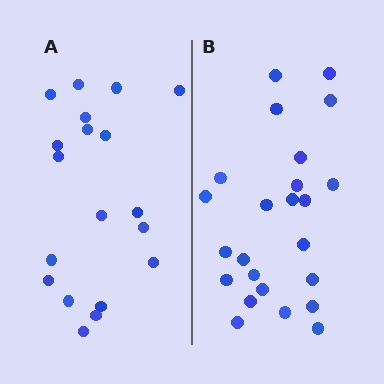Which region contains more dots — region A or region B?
Region B (the right region) has more dots.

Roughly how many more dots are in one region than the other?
Region B has about 5 more dots than region A.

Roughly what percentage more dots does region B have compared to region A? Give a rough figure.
About 25% more.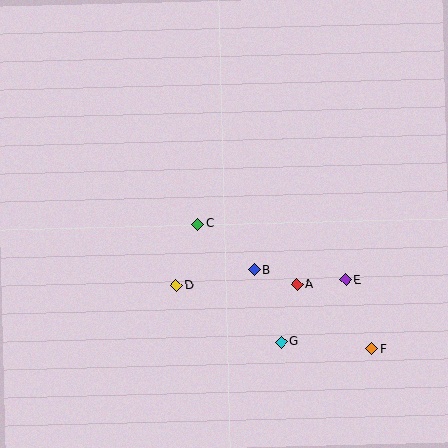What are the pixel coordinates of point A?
Point A is at (297, 284).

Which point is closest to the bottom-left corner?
Point D is closest to the bottom-left corner.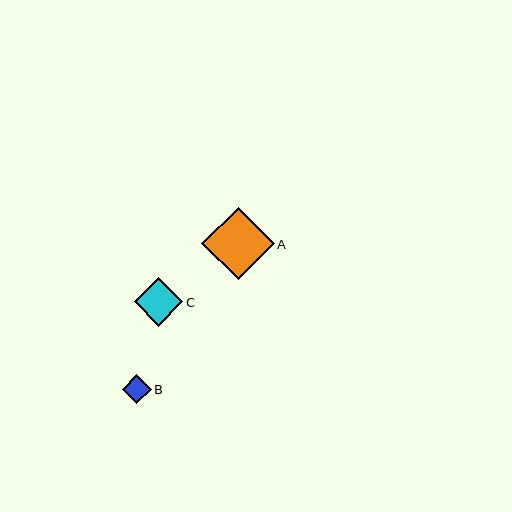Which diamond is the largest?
Diamond A is the largest with a size of approximately 73 pixels.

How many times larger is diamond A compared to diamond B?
Diamond A is approximately 2.5 times the size of diamond B.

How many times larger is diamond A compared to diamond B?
Diamond A is approximately 2.5 times the size of diamond B.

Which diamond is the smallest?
Diamond B is the smallest with a size of approximately 29 pixels.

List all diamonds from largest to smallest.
From largest to smallest: A, C, B.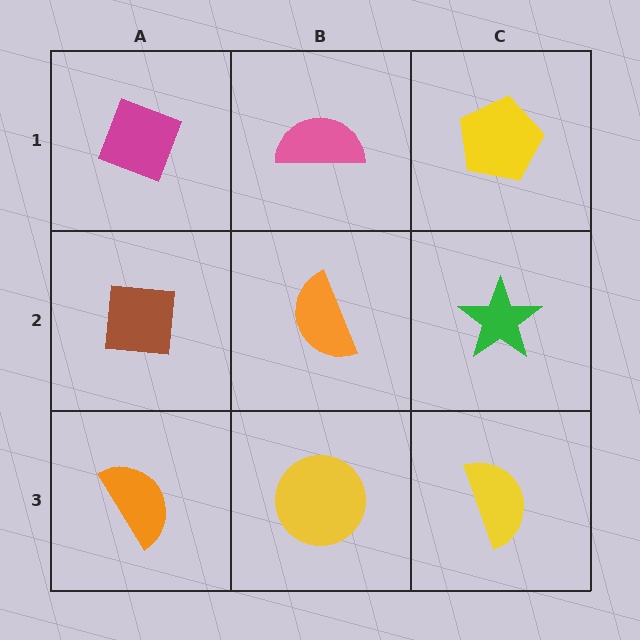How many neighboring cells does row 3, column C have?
2.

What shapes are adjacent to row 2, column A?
A magenta diamond (row 1, column A), an orange semicircle (row 3, column A), an orange semicircle (row 2, column B).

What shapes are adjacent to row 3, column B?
An orange semicircle (row 2, column B), an orange semicircle (row 3, column A), a yellow semicircle (row 3, column C).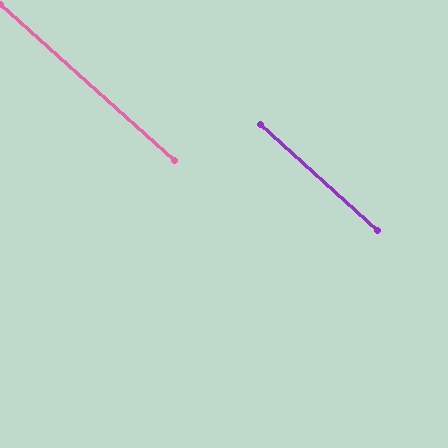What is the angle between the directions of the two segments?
Approximately 0 degrees.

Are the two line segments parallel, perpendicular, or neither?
Parallel — their directions differ by only 0.3°.